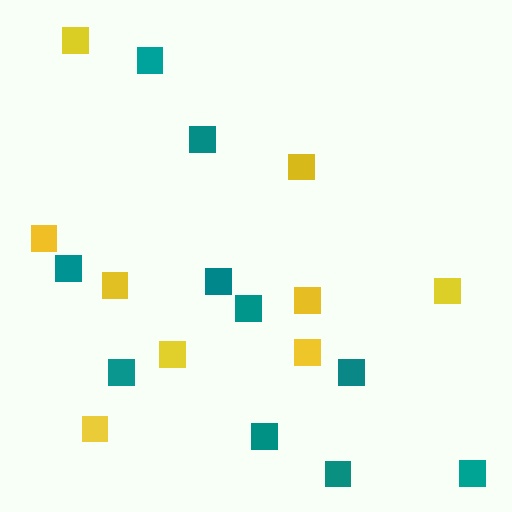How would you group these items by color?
There are 2 groups: one group of teal squares (10) and one group of yellow squares (9).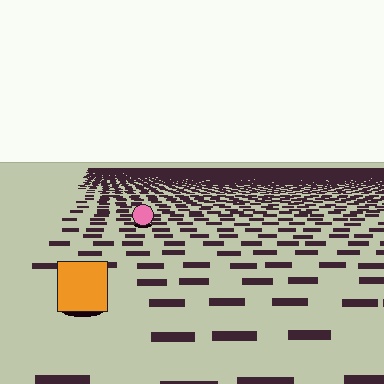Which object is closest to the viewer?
The orange square is closest. The texture marks near it are larger and more spread out.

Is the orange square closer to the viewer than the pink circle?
Yes. The orange square is closer — you can tell from the texture gradient: the ground texture is coarser near it.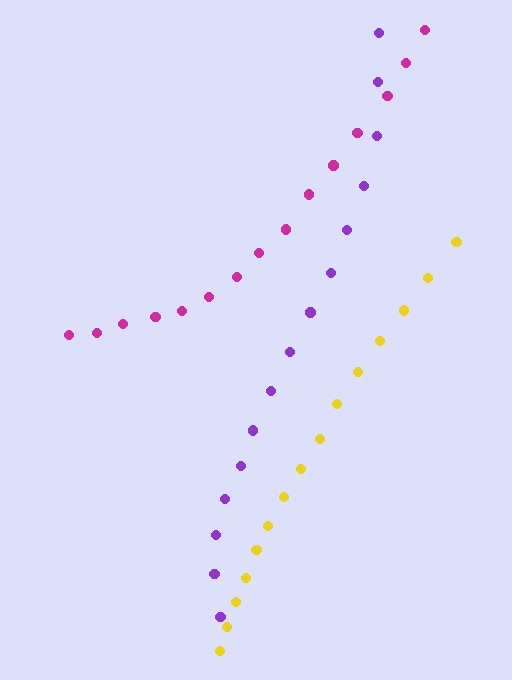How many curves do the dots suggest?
There are 3 distinct paths.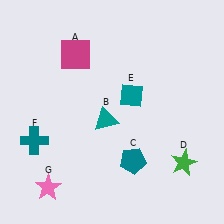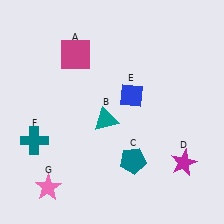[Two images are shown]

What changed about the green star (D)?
In Image 1, D is green. In Image 2, it changed to magenta.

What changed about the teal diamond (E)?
In Image 1, E is teal. In Image 2, it changed to blue.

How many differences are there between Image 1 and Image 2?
There are 2 differences between the two images.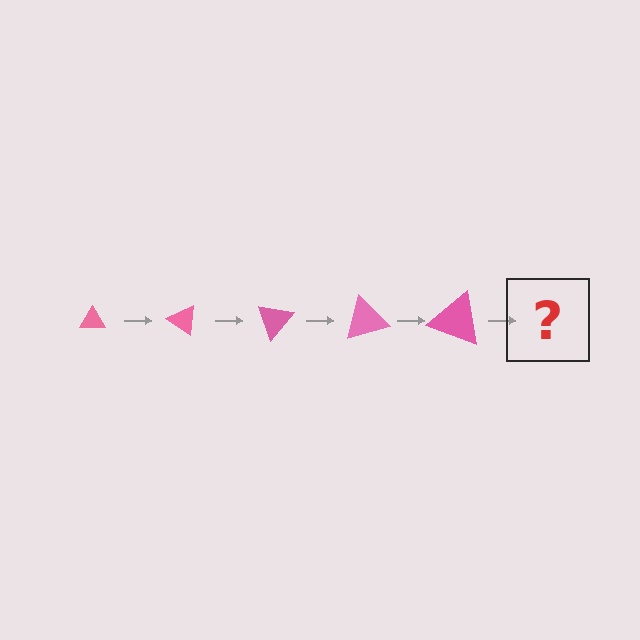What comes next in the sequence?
The next element should be a triangle, larger than the previous one and rotated 175 degrees from the start.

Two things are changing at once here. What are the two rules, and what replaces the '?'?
The two rules are that the triangle grows larger each step and it rotates 35 degrees each step. The '?' should be a triangle, larger than the previous one and rotated 175 degrees from the start.